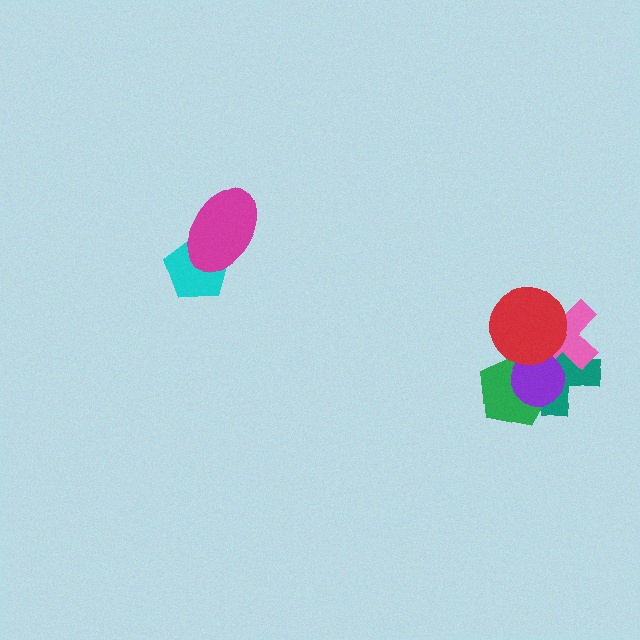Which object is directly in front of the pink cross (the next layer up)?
The purple circle is directly in front of the pink cross.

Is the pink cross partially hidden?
Yes, it is partially covered by another shape.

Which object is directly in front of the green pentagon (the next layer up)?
The purple circle is directly in front of the green pentagon.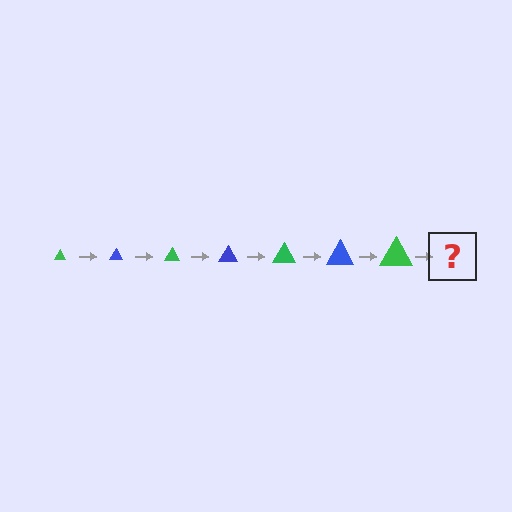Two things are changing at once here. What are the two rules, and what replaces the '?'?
The two rules are that the triangle grows larger each step and the color cycles through green and blue. The '?' should be a blue triangle, larger than the previous one.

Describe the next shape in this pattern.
It should be a blue triangle, larger than the previous one.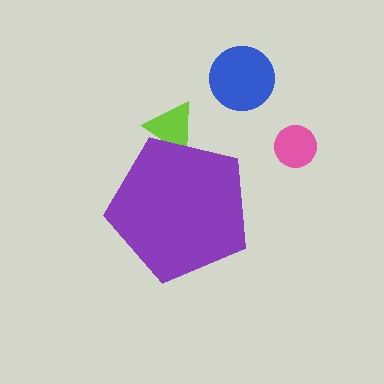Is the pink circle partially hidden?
No, the pink circle is fully visible.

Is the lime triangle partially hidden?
Yes, the lime triangle is partially hidden behind the purple pentagon.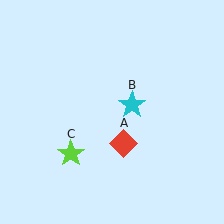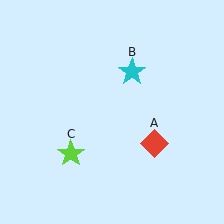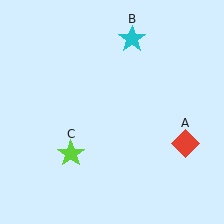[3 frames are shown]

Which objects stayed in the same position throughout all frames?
Lime star (object C) remained stationary.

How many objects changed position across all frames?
2 objects changed position: red diamond (object A), cyan star (object B).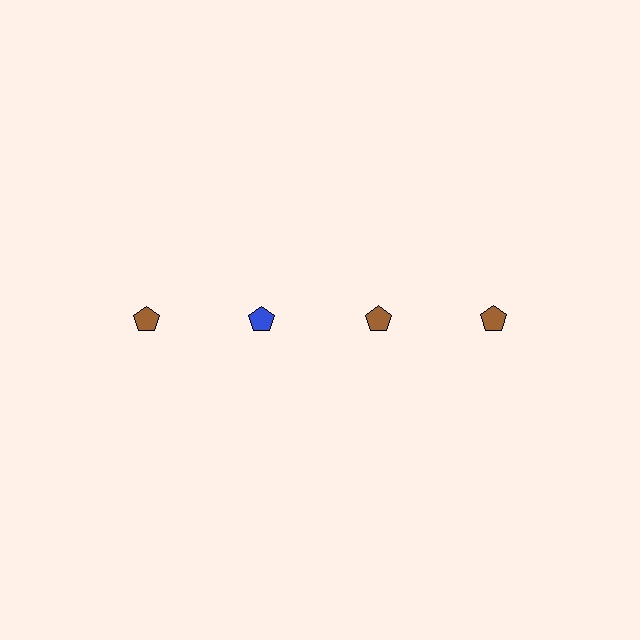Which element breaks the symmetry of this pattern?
The blue pentagon in the top row, second from left column breaks the symmetry. All other shapes are brown pentagons.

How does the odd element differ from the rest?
It has a different color: blue instead of brown.